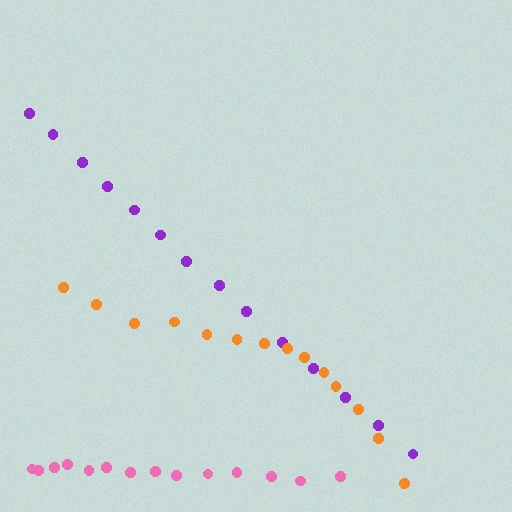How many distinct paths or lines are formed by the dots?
There are 3 distinct paths.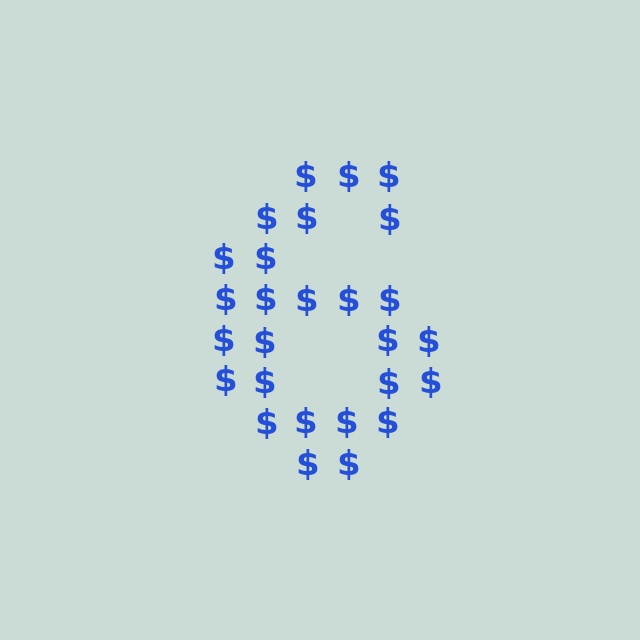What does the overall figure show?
The overall figure shows the digit 6.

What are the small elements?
The small elements are dollar signs.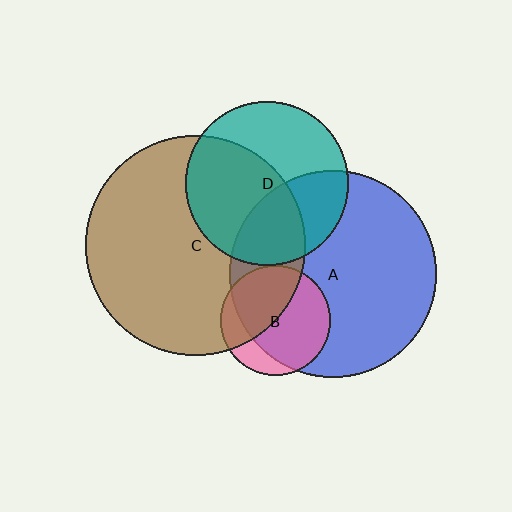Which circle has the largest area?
Circle C (brown).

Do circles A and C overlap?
Yes.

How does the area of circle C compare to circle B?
Approximately 4.0 times.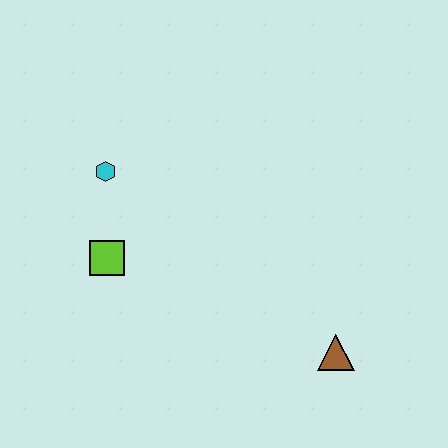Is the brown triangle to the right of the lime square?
Yes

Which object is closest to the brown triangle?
The lime square is closest to the brown triangle.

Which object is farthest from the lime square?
The brown triangle is farthest from the lime square.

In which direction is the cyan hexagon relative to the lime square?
The cyan hexagon is above the lime square.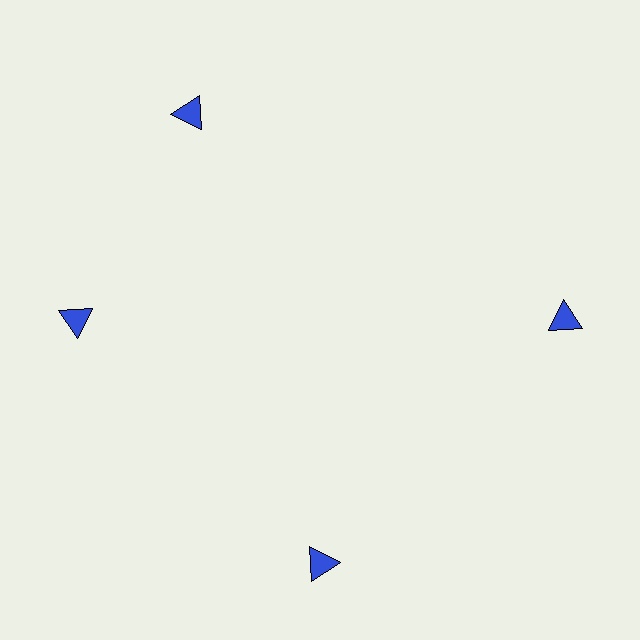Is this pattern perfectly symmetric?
No. The 4 blue triangles are arranged in a ring, but one element near the 12 o'clock position is rotated out of alignment along the ring, breaking the 4-fold rotational symmetry.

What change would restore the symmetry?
The symmetry would be restored by rotating it back into even spacing with its neighbors so that all 4 triangles sit at equal angles and equal distance from the center.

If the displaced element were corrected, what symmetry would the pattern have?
It would have 4-fold rotational symmetry — the pattern would map onto itself every 90 degrees.